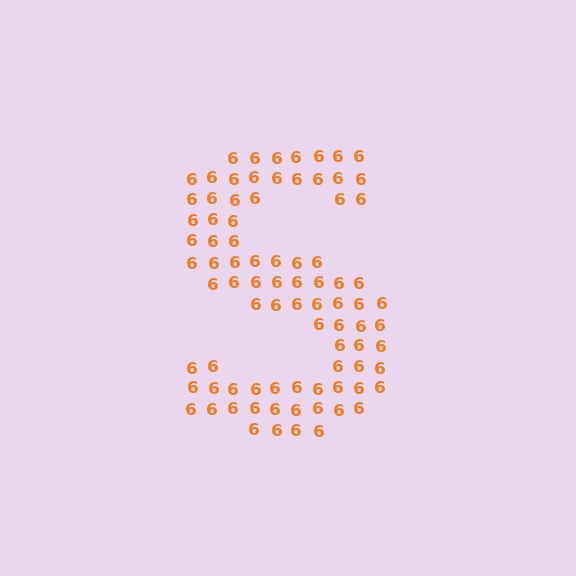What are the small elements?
The small elements are digit 6's.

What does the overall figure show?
The overall figure shows the letter S.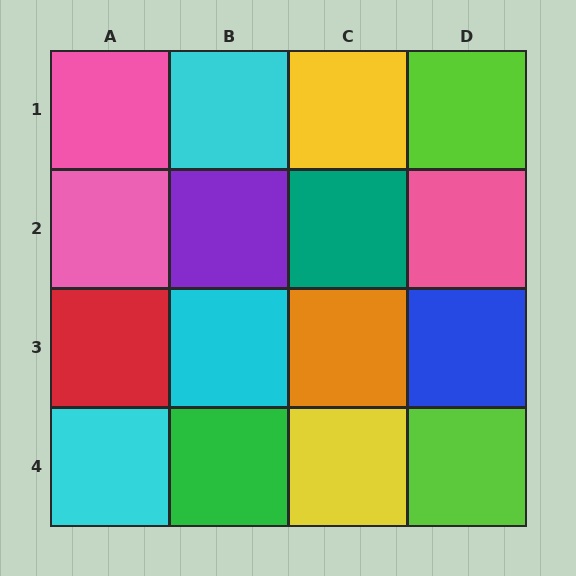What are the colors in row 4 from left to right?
Cyan, green, yellow, lime.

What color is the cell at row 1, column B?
Cyan.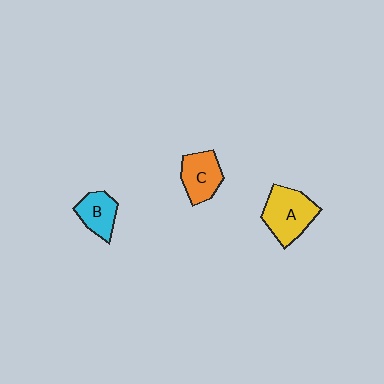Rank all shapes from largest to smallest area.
From largest to smallest: A (yellow), C (orange), B (cyan).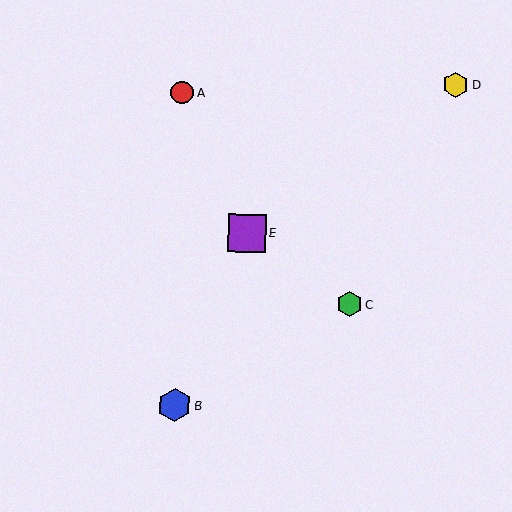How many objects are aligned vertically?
2 objects (A, B) are aligned vertically.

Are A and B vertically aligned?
Yes, both are at x≈182.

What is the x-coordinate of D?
Object D is at x≈456.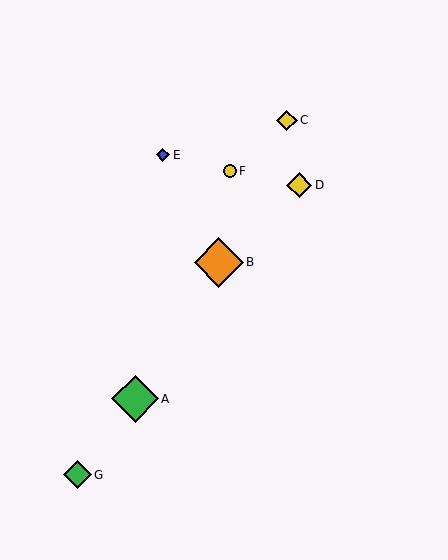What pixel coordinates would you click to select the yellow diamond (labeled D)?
Click at (299, 185) to select the yellow diamond D.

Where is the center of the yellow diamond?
The center of the yellow diamond is at (299, 185).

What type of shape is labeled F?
Shape F is a yellow circle.